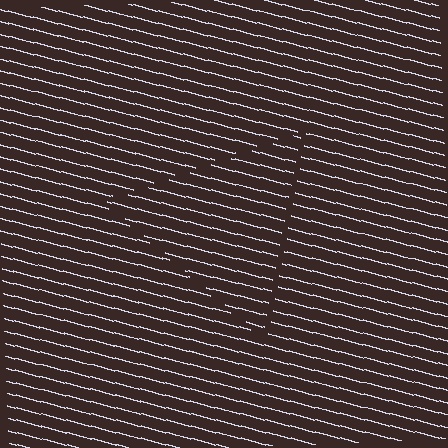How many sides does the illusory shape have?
3 sides — the line-ends trace a triangle.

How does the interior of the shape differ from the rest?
The interior of the shape contains the same grating, shifted by half a period — the contour is defined by the phase discontinuity where line-ends from the inner and outer gratings abut.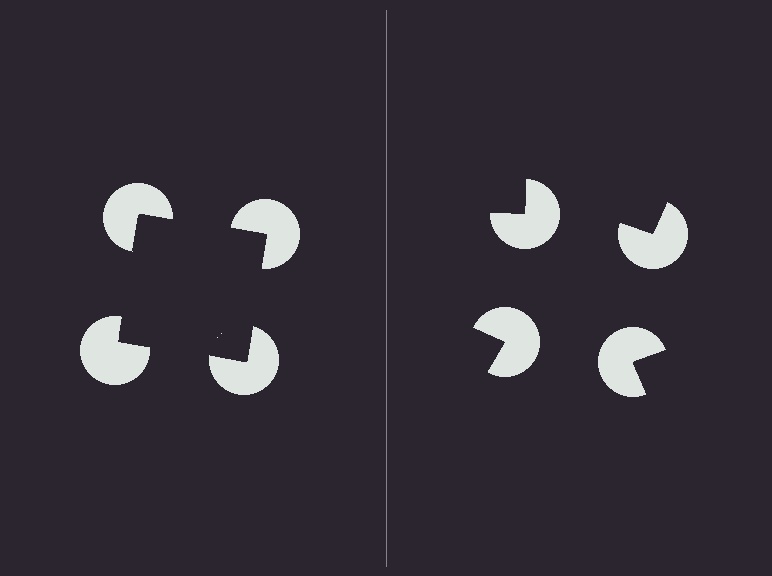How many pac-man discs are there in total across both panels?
8 — 4 on each side.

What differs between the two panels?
The pac-man discs are positioned identically on both sides; only the wedge orientations differ. On the left they align to a square; on the right they are misaligned.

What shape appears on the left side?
An illusory square.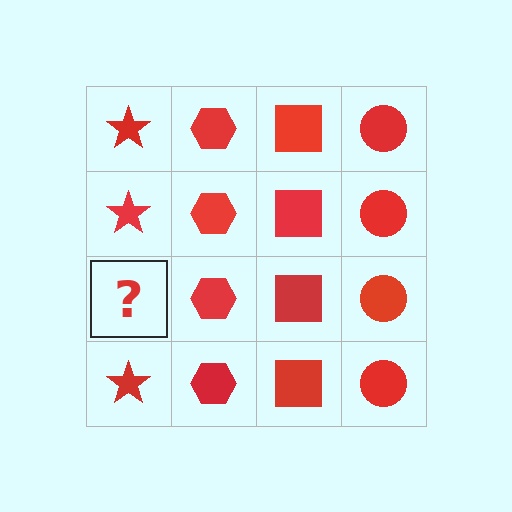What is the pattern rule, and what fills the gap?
The rule is that each column has a consistent shape. The gap should be filled with a red star.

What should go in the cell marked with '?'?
The missing cell should contain a red star.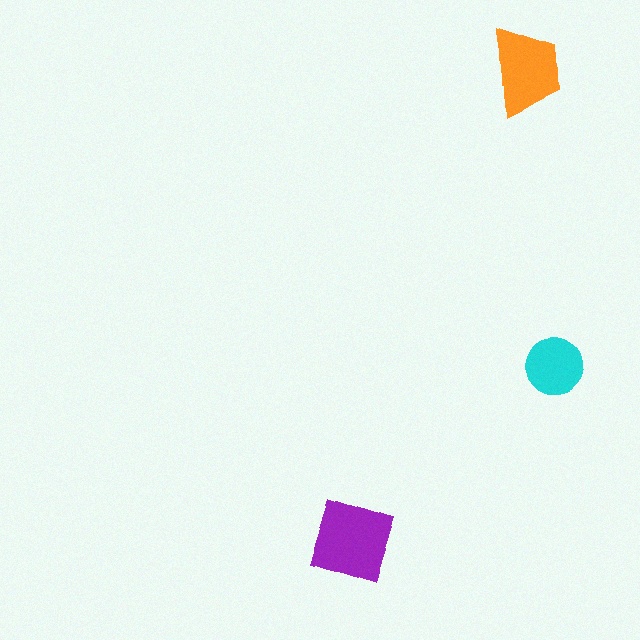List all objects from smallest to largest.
The cyan circle, the orange trapezoid, the purple square.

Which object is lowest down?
The purple square is bottommost.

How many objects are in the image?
There are 3 objects in the image.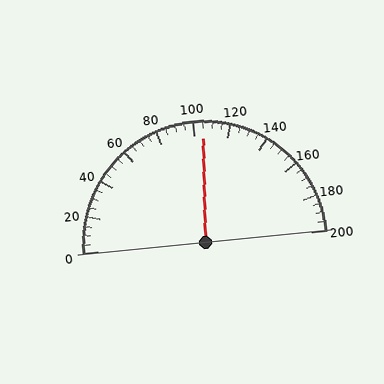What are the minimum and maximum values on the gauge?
The gauge ranges from 0 to 200.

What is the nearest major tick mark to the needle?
The nearest major tick mark is 100.